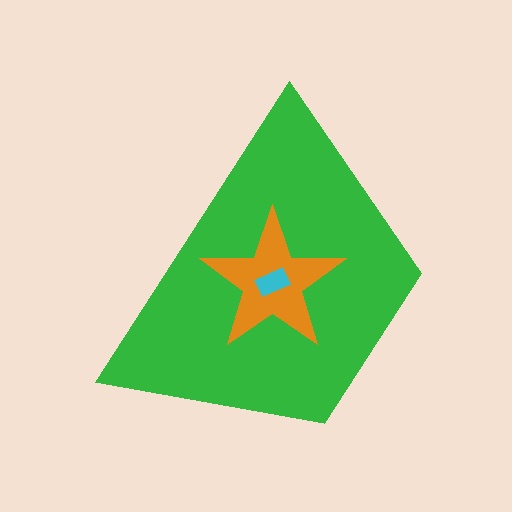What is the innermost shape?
The cyan rectangle.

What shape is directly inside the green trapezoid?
The orange star.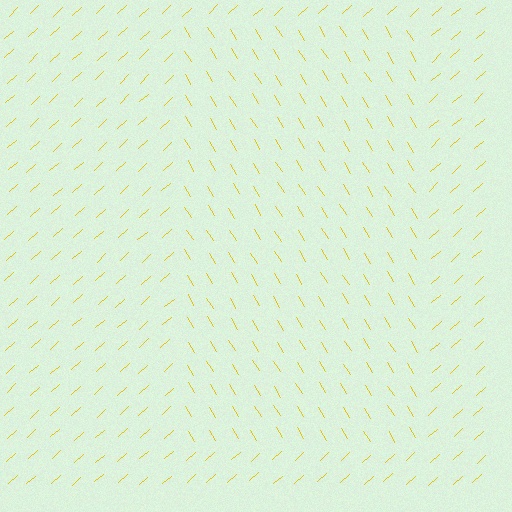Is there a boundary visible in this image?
Yes, there is a texture boundary formed by a change in line orientation.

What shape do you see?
I see a rectangle.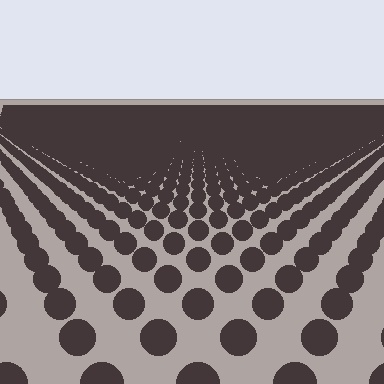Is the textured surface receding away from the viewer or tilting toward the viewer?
The surface is receding away from the viewer. Texture elements get smaller and denser toward the top.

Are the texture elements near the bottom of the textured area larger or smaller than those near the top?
Larger. Near the bottom, elements are closer to the viewer and appear at a bigger on-screen size.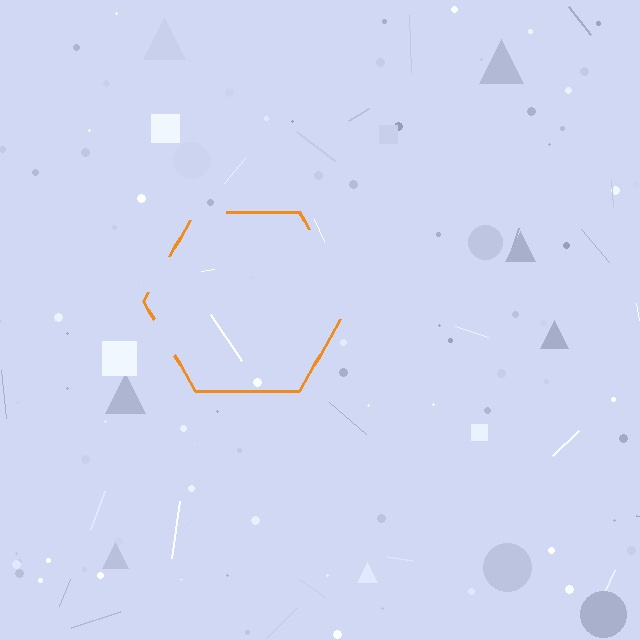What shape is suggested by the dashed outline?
The dashed outline suggests a hexagon.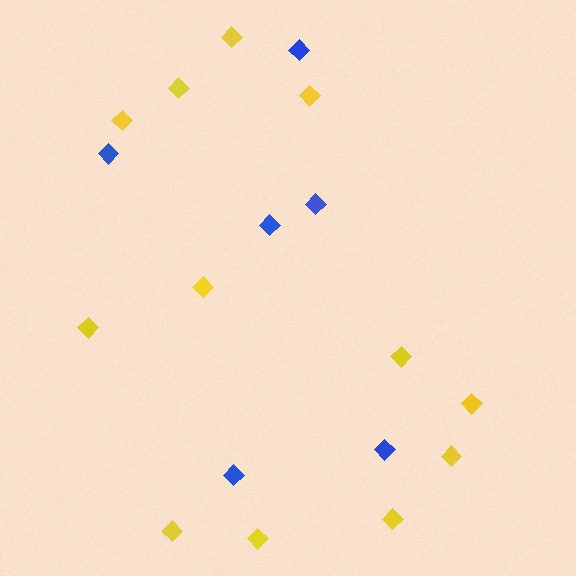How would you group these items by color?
There are 2 groups: one group of yellow diamonds (12) and one group of blue diamonds (6).